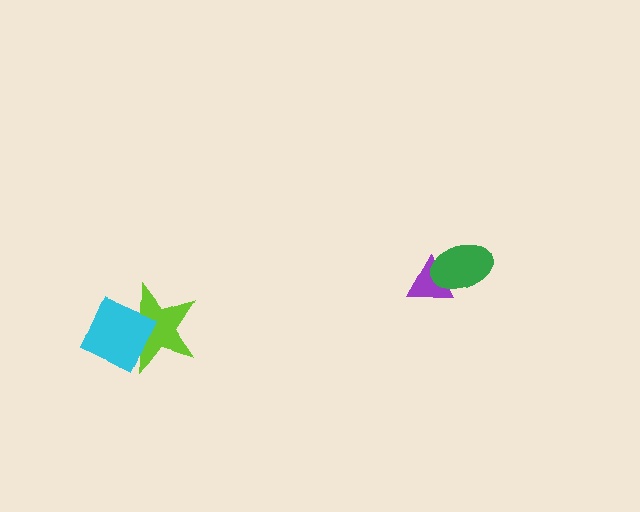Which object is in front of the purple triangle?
The green ellipse is in front of the purple triangle.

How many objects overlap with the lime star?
1 object overlaps with the lime star.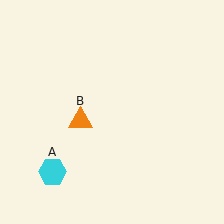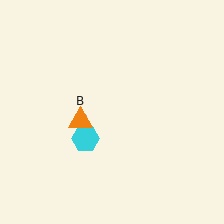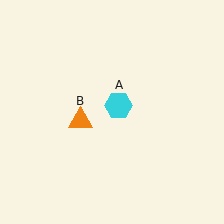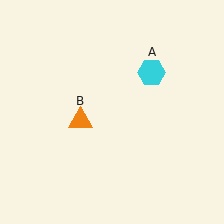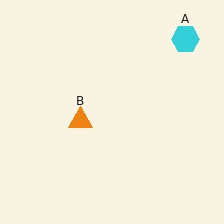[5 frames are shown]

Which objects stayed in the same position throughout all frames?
Orange triangle (object B) remained stationary.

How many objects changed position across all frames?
1 object changed position: cyan hexagon (object A).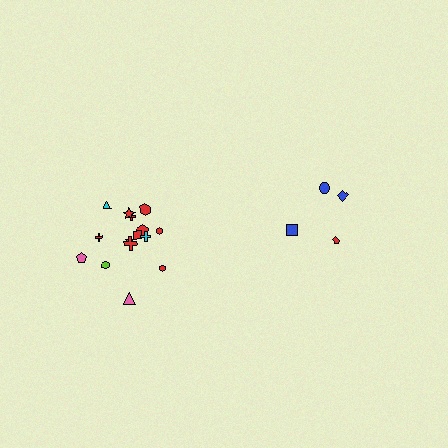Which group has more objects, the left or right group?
The left group.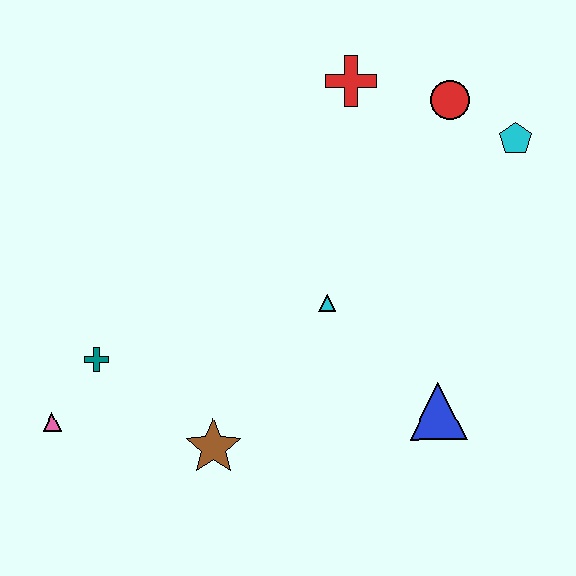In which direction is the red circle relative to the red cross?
The red circle is to the right of the red cross.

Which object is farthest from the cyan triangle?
The pink triangle is farthest from the cyan triangle.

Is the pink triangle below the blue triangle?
Yes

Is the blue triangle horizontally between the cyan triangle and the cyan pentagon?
Yes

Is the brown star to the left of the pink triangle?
No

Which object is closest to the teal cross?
The pink triangle is closest to the teal cross.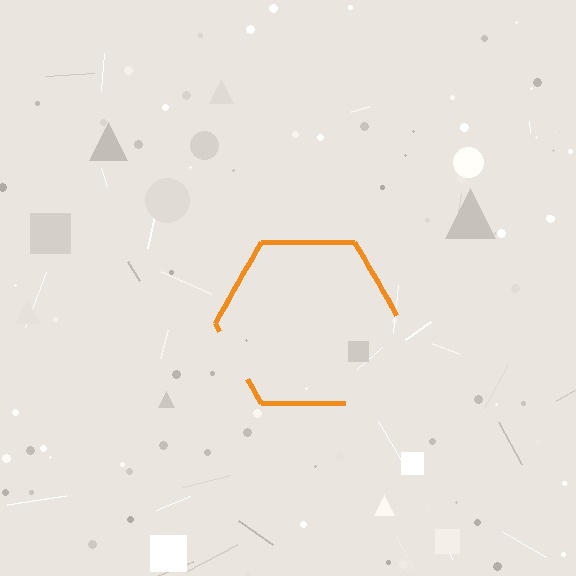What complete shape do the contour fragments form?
The contour fragments form a hexagon.